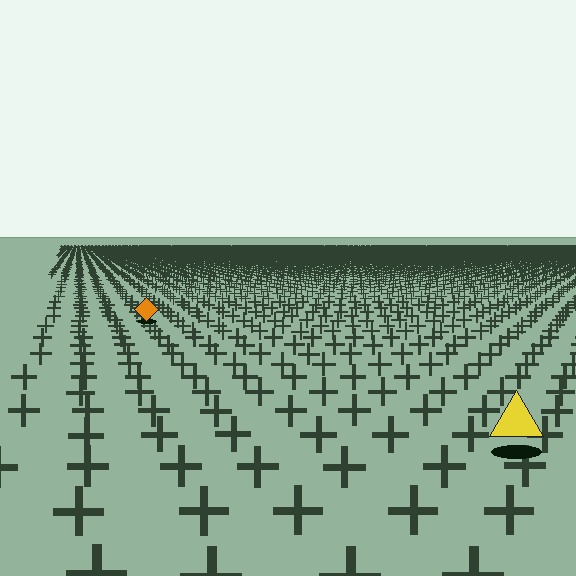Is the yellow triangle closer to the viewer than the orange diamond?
Yes. The yellow triangle is closer — you can tell from the texture gradient: the ground texture is coarser near it.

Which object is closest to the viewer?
The yellow triangle is closest. The texture marks near it are larger and more spread out.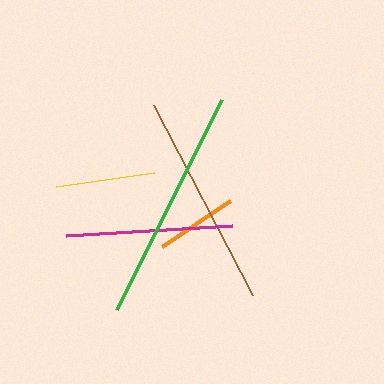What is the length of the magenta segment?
The magenta segment is approximately 166 pixels long.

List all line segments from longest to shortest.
From longest to shortest: green, brown, magenta, yellow, orange.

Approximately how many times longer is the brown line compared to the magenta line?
The brown line is approximately 1.3 times the length of the magenta line.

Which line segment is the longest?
The green line is the longest at approximately 235 pixels.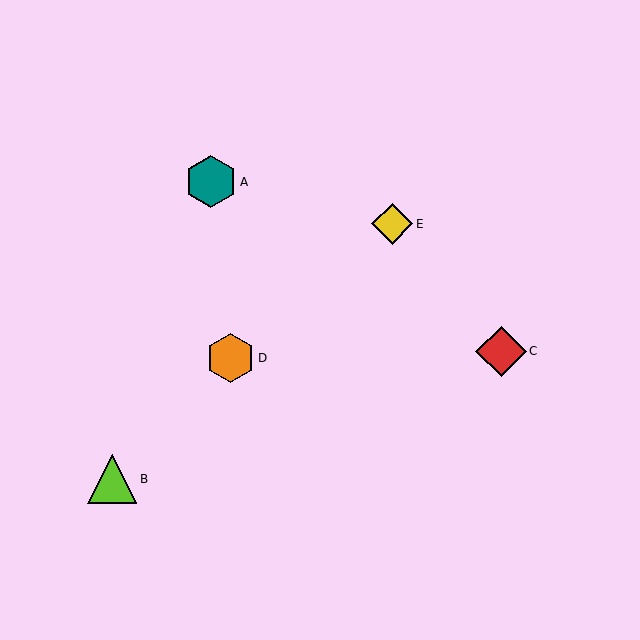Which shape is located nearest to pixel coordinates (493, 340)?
The red diamond (labeled C) at (501, 351) is nearest to that location.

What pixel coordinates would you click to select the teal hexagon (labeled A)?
Click at (211, 182) to select the teal hexagon A.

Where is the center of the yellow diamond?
The center of the yellow diamond is at (392, 224).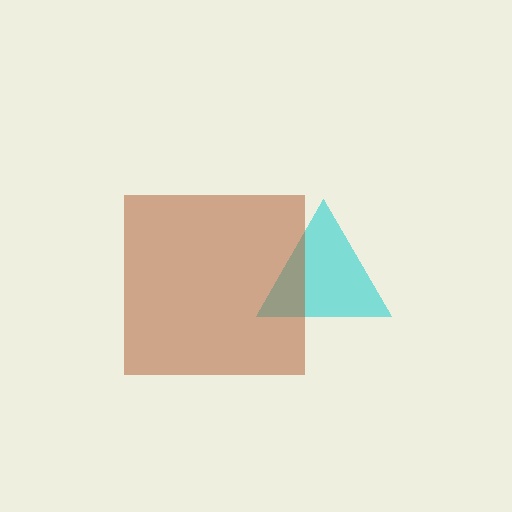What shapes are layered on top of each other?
The layered shapes are: a cyan triangle, a brown square.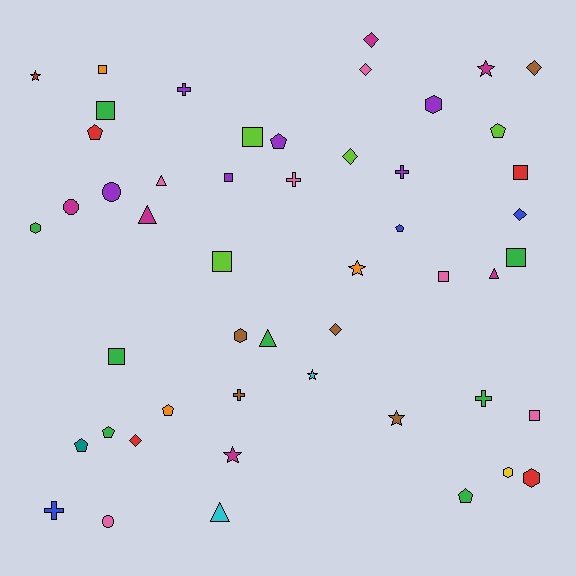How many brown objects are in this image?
There are 5 brown objects.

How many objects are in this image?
There are 50 objects.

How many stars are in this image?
There are 6 stars.